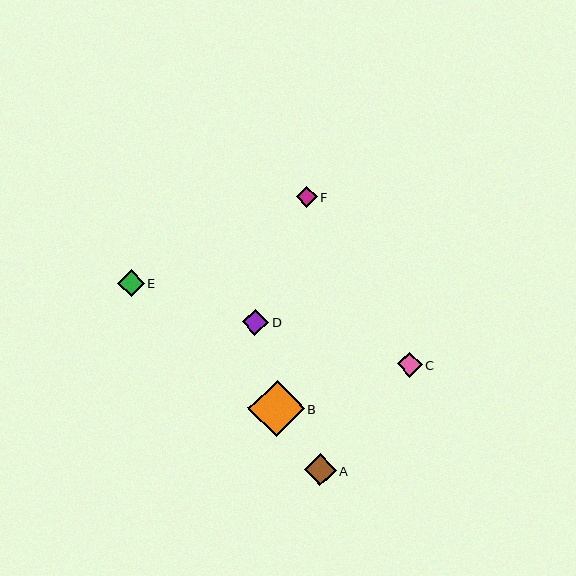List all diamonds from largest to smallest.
From largest to smallest: B, A, E, D, C, F.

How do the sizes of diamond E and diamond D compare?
Diamond E and diamond D are approximately the same size.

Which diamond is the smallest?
Diamond F is the smallest with a size of approximately 21 pixels.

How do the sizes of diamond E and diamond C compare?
Diamond E and diamond C are approximately the same size.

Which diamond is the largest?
Diamond B is the largest with a size of approximately 56 pixels.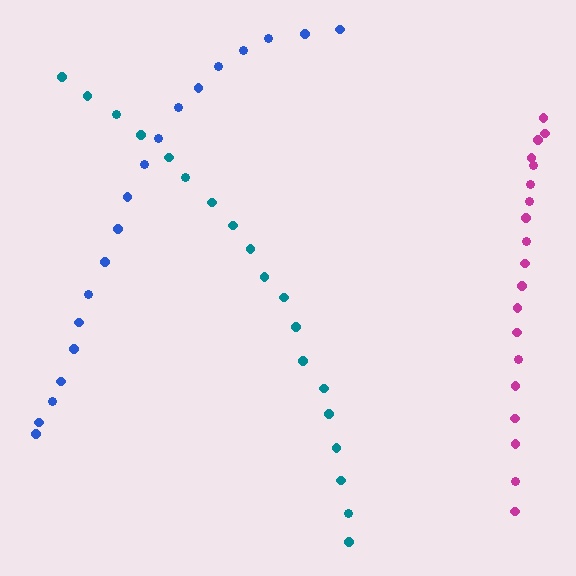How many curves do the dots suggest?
There are 3 distinct paths.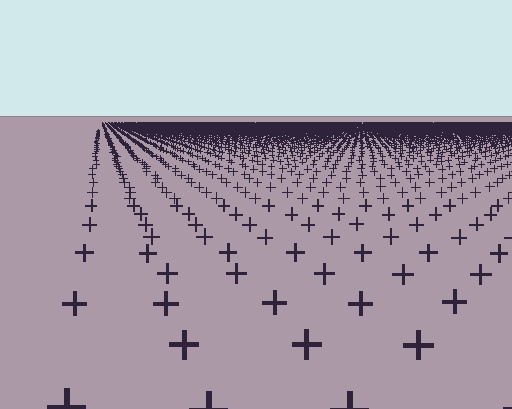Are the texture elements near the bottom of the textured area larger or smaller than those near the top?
Larger. Near the bottom, elements are closer to the viewer and appear at a bigger on-screen size.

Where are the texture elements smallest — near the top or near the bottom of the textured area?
Near the top.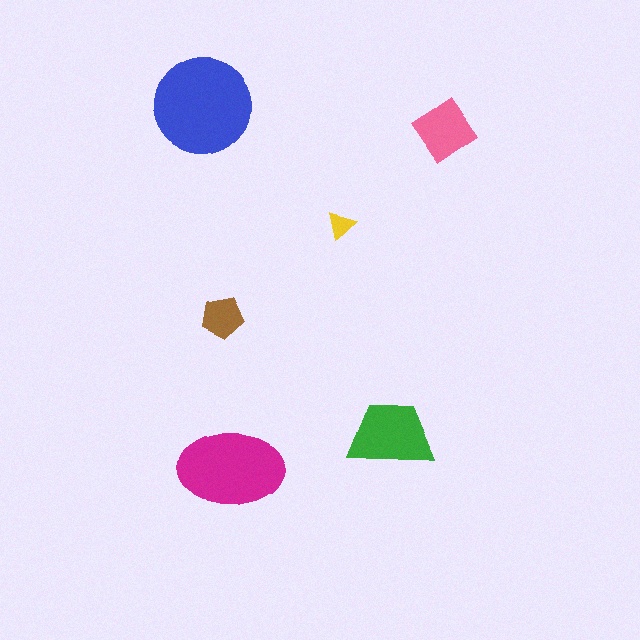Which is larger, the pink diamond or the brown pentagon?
The pink diamond.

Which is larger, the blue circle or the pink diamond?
The blue circle.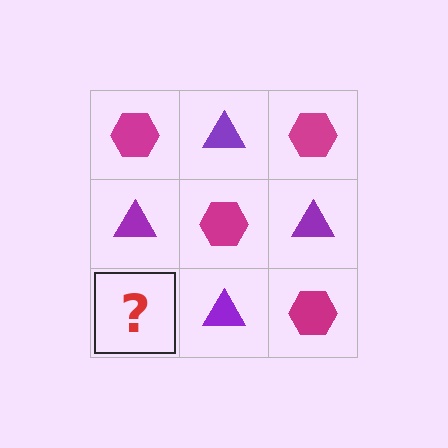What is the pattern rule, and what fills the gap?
The rule is that it alternates magenta hexagon and purple triangle in a checkerboard pattern. The gap should be filled with a magenta hexagon.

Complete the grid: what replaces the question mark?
The question mark should be replaced with a magenta hexagon.